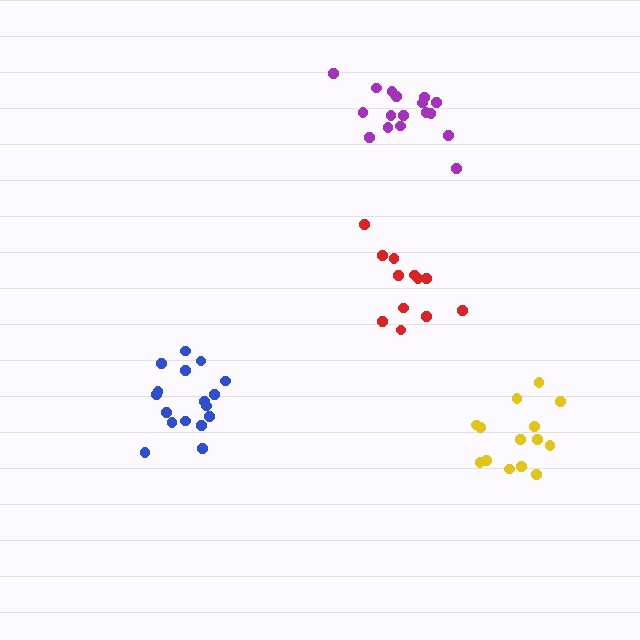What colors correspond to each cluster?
The clusters are colored: purple, red, blue, yellow.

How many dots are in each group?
Group 1: 17 dots, Group 2: 12 dots, Group 3: 17 dots, Group 4: 14 dots (60 total).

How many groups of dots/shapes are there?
There are 4 groups.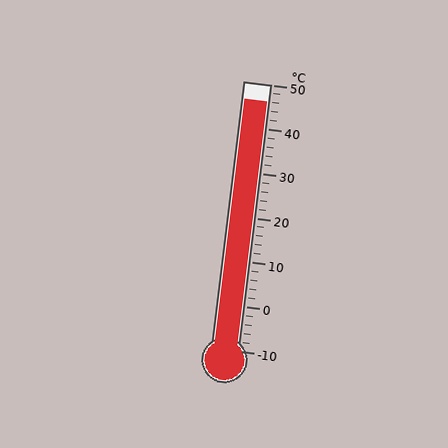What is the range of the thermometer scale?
The thermometer scale ranges from -10°C to 50°C.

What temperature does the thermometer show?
The thermometer shows approximately 46°C.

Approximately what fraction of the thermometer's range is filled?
The thermometer is filled to approximately 95% of its range.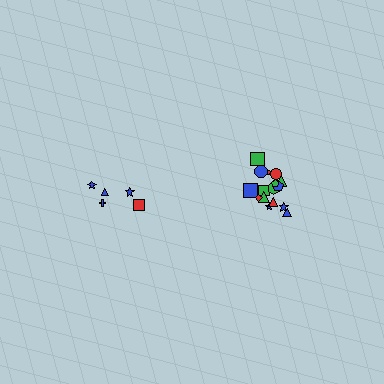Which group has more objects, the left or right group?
The right group.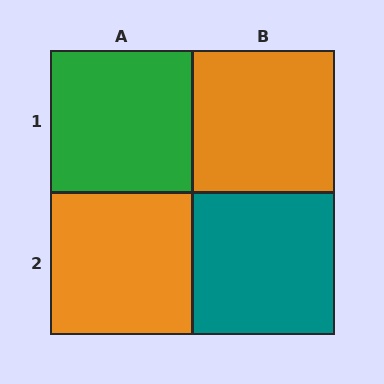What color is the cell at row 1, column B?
Orange.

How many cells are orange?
2 cells are orange.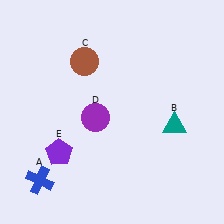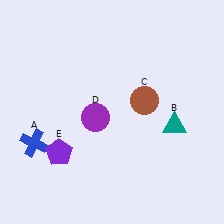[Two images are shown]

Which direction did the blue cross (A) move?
The blue cross (A) moved up.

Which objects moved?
The objects that moved are: the blue cross (A), the brown circle (C).